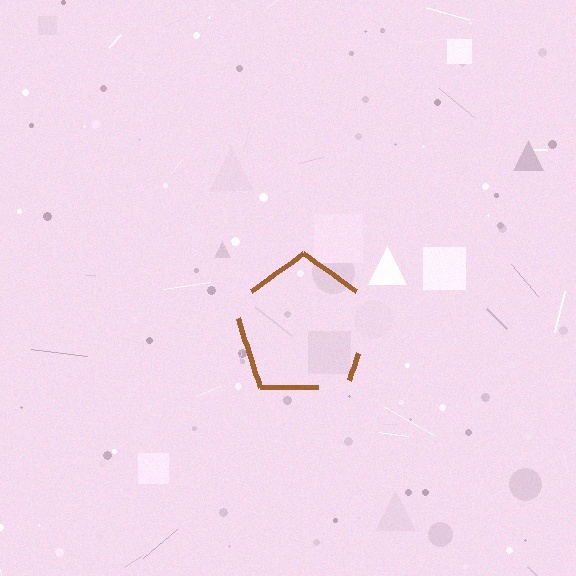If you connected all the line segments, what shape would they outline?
They would outline a pentagon.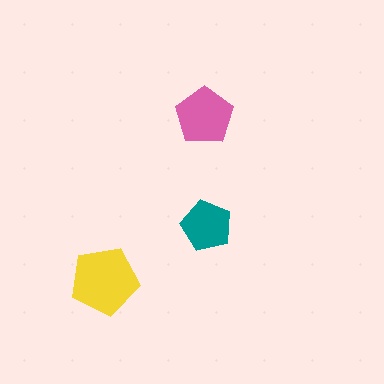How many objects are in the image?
There are 3 objects in the image.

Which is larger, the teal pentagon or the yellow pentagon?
The yellow one.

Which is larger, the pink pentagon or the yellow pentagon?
The yellow one.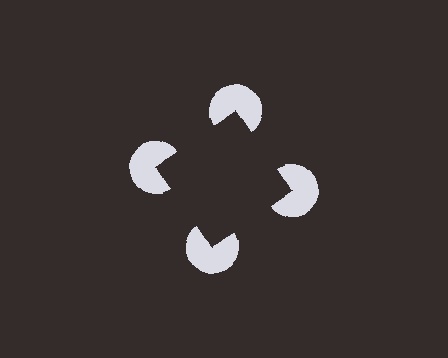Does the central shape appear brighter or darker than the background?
It typically appears slightly darker than the background, even though no actual brightness change is drawn.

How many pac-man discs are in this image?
There are 4 — one at each vertex of the illusory square.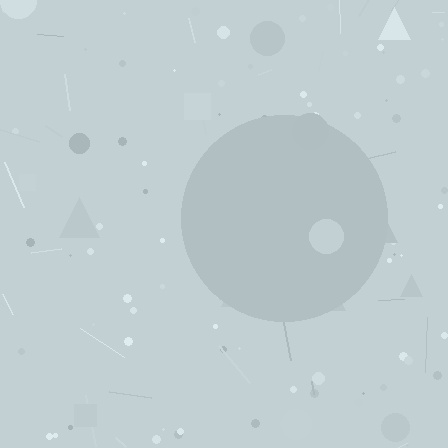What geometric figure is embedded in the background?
A circle is embedded in the background.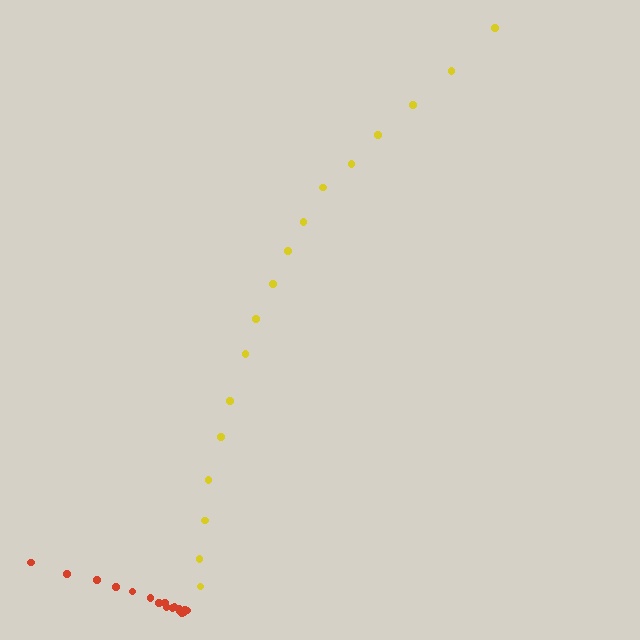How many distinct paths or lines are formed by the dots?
There are 2 distinct paths.